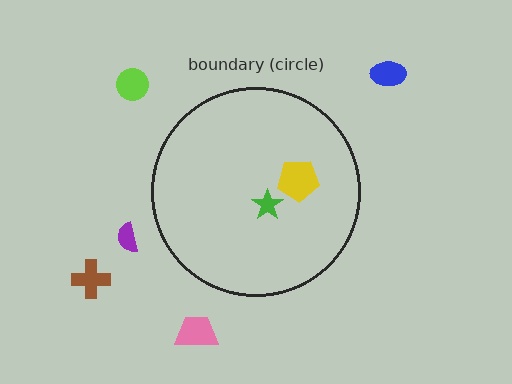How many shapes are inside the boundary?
2 inside, 5 outside.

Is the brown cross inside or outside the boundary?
Outside.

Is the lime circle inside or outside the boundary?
Outside.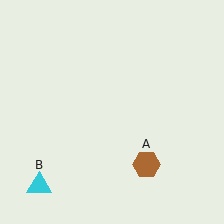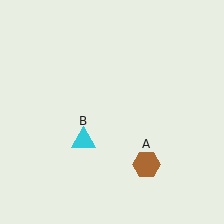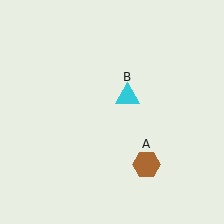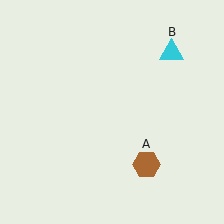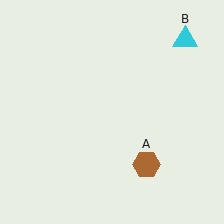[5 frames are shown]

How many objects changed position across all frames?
1 object changed position: cyan triangle (object B).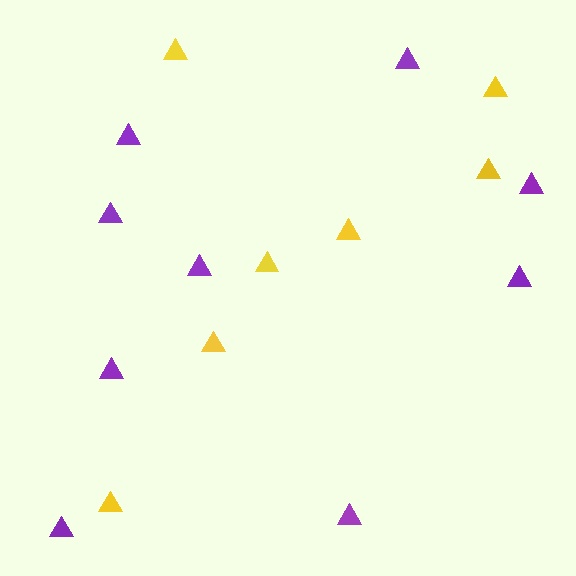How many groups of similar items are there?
There are 2 groups: one group of yellow triangles (7) and one group of purple triangles (9).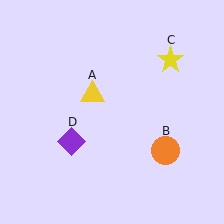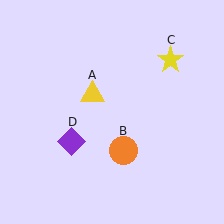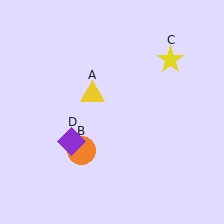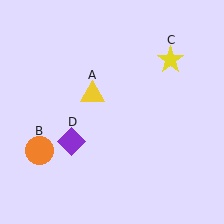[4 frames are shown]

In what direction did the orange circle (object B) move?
The orange circle (object B) moved left.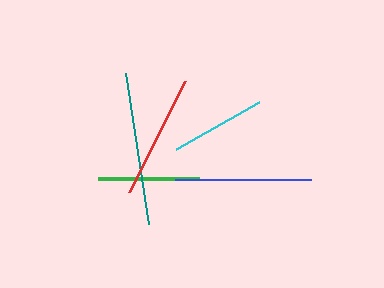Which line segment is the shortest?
The cyan line is the shortest at approximately 96 pixels.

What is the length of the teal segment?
The teal segment is approximately 152 pixels long.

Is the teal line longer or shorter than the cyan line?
The teal line is longer than the cyan line.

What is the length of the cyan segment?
The cyan segment is approximately 96 pixels long.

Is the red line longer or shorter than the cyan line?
The red line is longer than the cyan line.